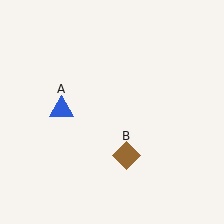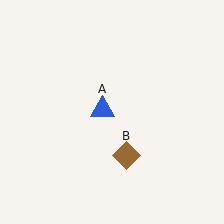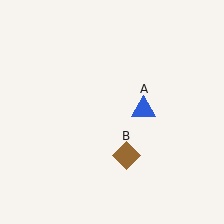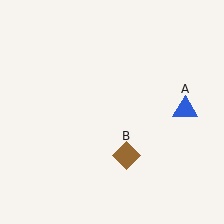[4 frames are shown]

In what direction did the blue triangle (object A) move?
The blue triangle (object A) moved right.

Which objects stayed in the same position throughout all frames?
Brown diamond (object B) remained stationary.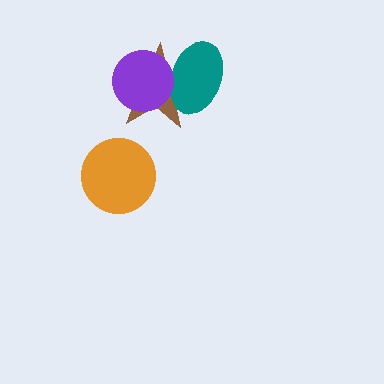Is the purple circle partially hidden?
No, no other shape covers it.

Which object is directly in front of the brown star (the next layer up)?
The teal ellipse is directly in front of the brown star.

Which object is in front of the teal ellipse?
The purple circle is in front of the teal ellipse.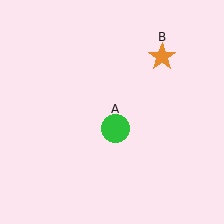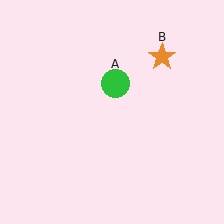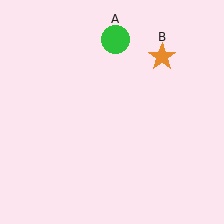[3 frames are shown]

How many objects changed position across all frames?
1 object changed position: green circle (object A).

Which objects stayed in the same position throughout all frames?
Orange star (object B) remained stationary.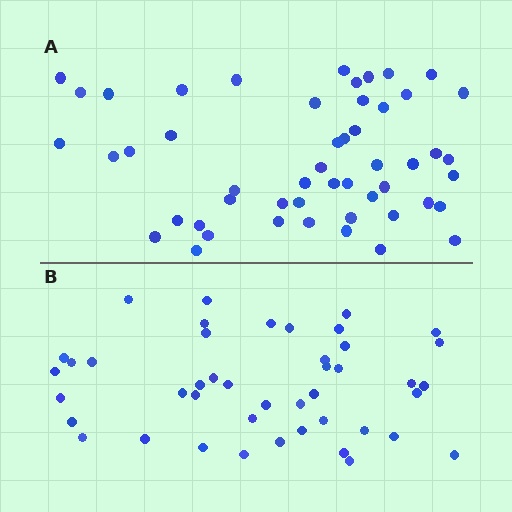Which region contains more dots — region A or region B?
Region A (the top region) has more dots.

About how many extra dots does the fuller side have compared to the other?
Region A has roughly 8 or so more dots than region B.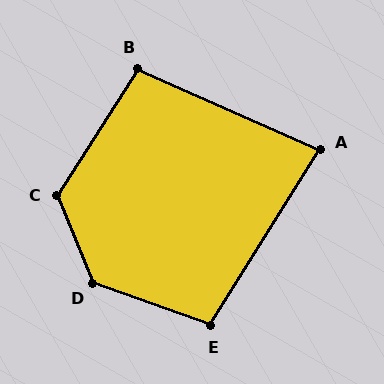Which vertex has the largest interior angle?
D, at approximately 132 degrees.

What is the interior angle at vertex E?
Approximately 102 degrees (obtuse).